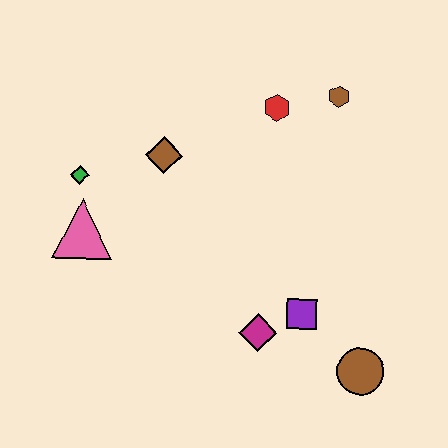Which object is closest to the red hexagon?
The brown hexagon is closest to the red hexagon.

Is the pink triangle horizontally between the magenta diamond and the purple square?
No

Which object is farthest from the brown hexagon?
The pink triangle is farthest from the brown hexagon.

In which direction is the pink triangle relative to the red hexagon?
The pink triangle is to the left of the red hexagon.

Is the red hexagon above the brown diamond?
Yes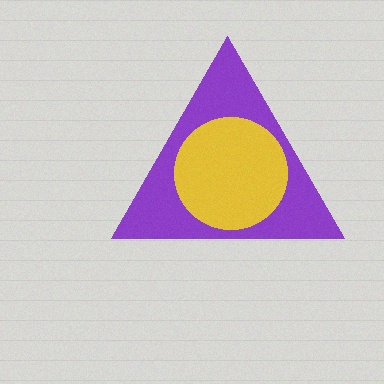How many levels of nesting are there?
2.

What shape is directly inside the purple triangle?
The yellow circle.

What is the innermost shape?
The yellow circle.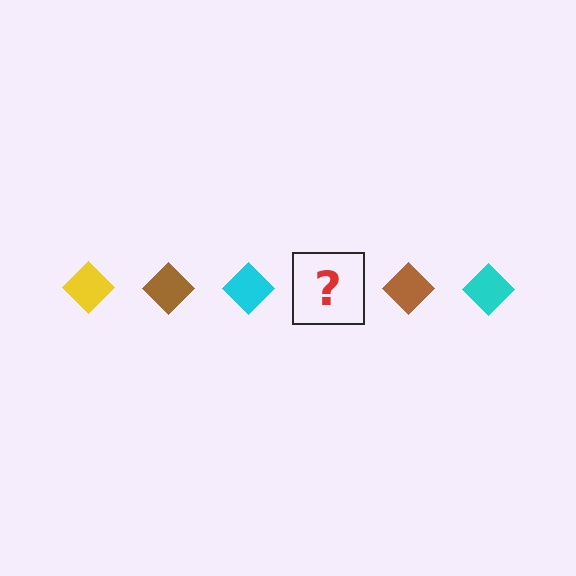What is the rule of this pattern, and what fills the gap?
The rule is that the pattern cycles through yellow, brown, cyan diamonds. The gap should be filled with a yellow diamond.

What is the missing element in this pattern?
The missing element is a yellow diamond.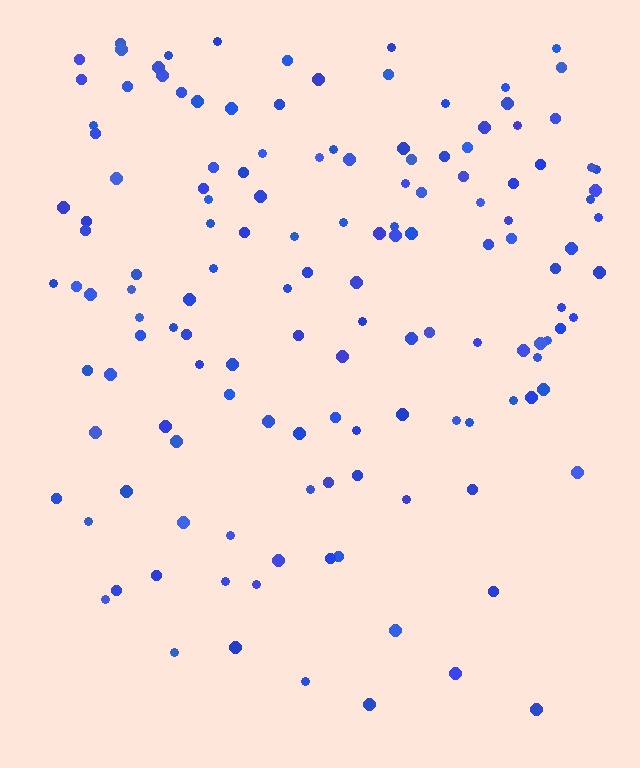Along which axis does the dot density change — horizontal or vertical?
Vertical.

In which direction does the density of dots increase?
From bottom to top, with the top side densest.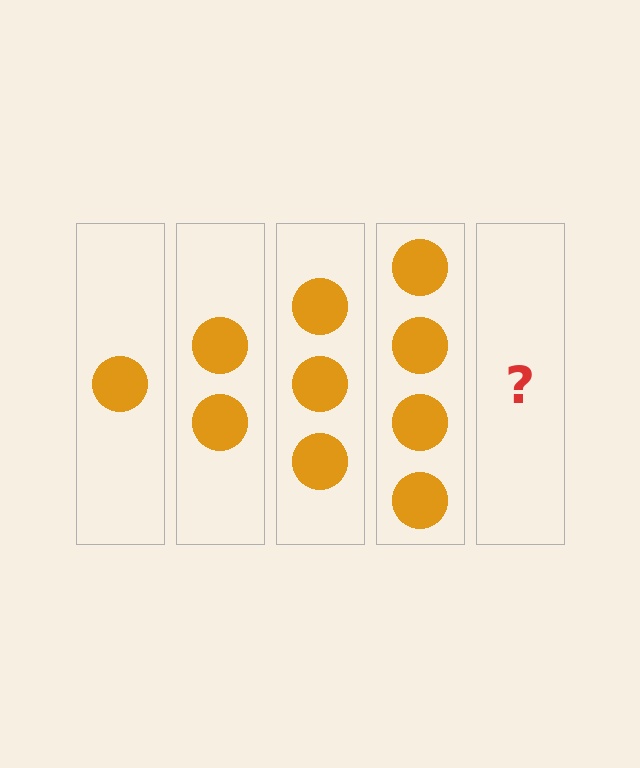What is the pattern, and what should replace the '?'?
The pattern is that each step adds one more circle. The '?' should be 5 circles.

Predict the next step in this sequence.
The next step is 5 circles.